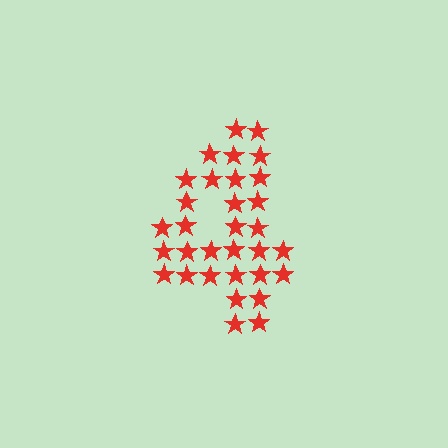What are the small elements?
The small elements are stars.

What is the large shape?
The large shape is the digit 4.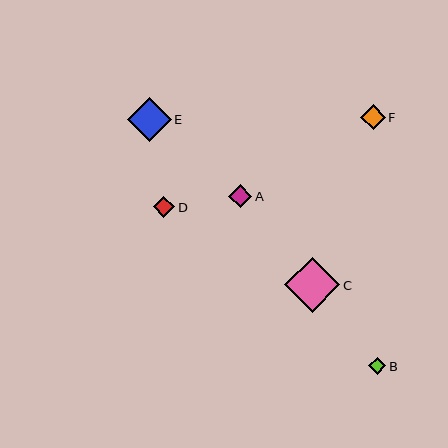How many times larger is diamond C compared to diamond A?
Diamond C is approximately 2.3 times the size of diamond A.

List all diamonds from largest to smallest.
From largest to smallest: C, E, F, A, D, B.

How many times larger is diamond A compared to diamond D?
Diamond A is approximately 1.1 times the size of diamond D.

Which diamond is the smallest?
Diamond B is the smallest with a size of approximately 17 pixels.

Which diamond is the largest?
Diamond C is the largest with a size of approximately 55 pixels.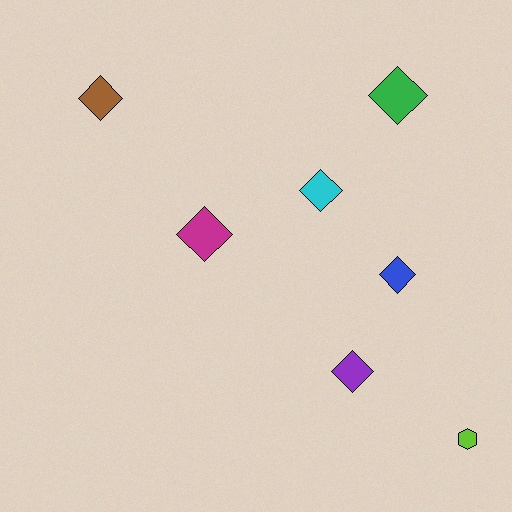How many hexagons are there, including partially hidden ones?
There is 1 hexagon.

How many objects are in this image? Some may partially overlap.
There are 7 objects.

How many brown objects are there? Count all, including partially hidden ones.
There is 1 brown object.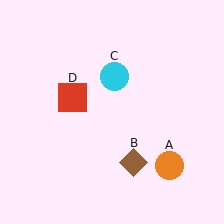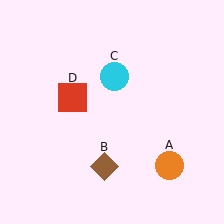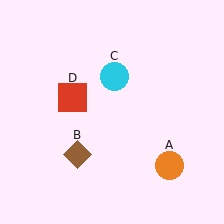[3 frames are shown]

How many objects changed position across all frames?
1 object changed position: brown diamond (object B).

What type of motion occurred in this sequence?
The brown diamond (object B) rotated clockwise around the center of the scene.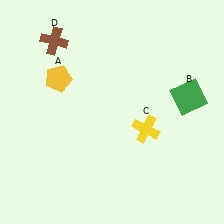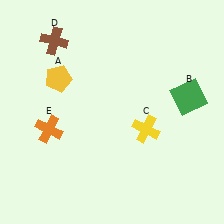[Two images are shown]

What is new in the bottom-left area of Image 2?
An orange cross (E) was added in the bottom-left area of Image 2.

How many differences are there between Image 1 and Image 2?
There is 1 difference between the two images.